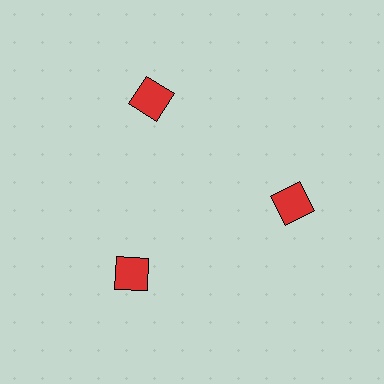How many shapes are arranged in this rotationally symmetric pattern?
There are 3 shapes, arranged in 3 groups of 1.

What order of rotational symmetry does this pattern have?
This pattern has 3-fold rotational symmetry.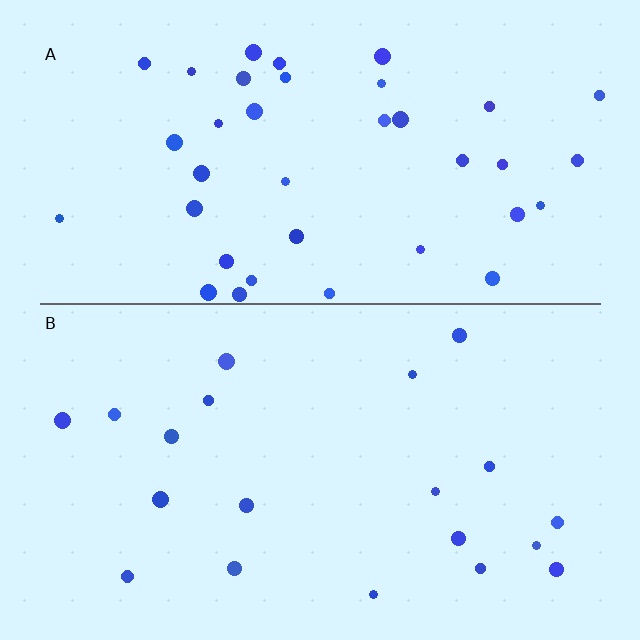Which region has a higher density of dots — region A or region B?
A (the top).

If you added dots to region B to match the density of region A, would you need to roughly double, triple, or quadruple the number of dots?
Approximately double.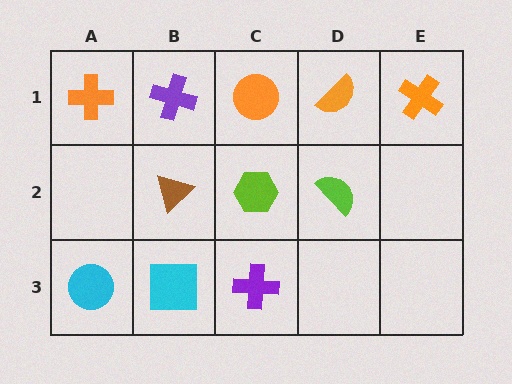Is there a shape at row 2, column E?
No, that cell is empty.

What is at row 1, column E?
An orange cross.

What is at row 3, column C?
A purple cross.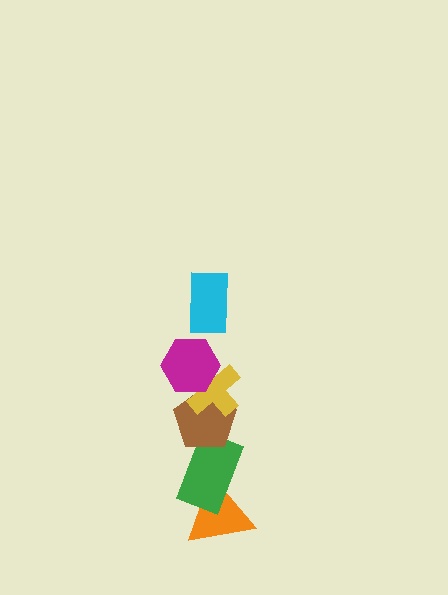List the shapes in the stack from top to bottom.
From top to bottom: the cyan rectangle, the magenta hexagon, the yellow cross, the brown pentagon, the green rectangle, the orange triangle.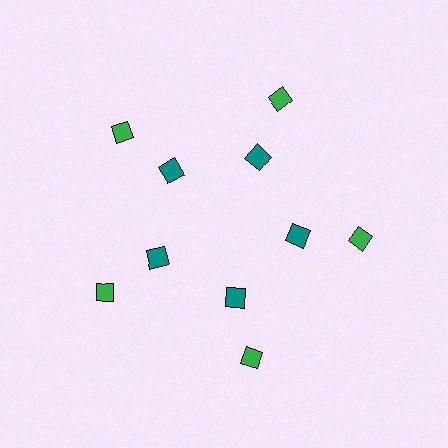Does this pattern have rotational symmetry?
Yes, this pattern has 5-fold rotational symmetry. It looks the same after rotating 72 degrees around the center.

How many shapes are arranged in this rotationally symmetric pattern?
There are 10 shapes, arranged in 5 groups of 2.